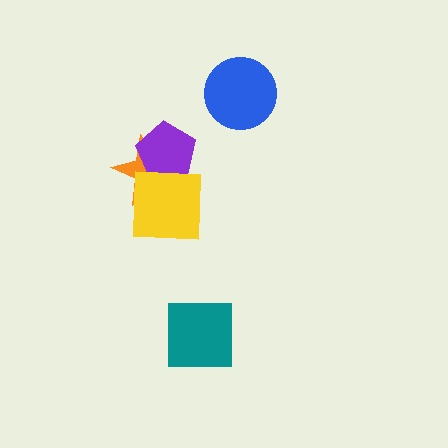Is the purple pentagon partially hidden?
Yes, it is partially covered by another shape.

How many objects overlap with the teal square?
0 objects overlap with the teal square.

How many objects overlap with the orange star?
2 objects overlap with the orange star.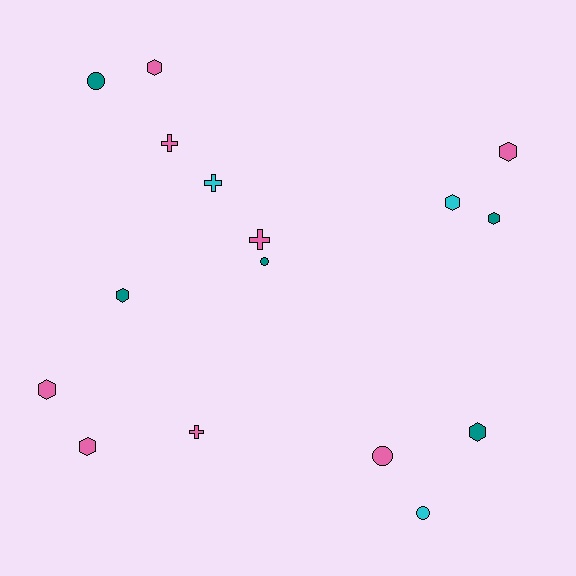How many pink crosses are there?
There are 3 pink crosses.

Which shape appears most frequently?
Hexagon, with 8 objects.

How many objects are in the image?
There are 16 objects.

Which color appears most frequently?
Pink, with 8 objects.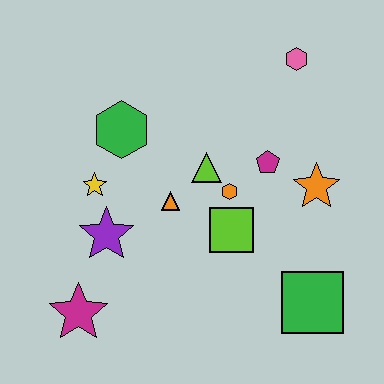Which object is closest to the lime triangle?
The orange hexagon is closest to the lime triangle.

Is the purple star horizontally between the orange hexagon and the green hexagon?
No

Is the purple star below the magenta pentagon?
Yes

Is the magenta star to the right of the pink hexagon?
No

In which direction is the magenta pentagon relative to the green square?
The magenta pentagon is above the green square.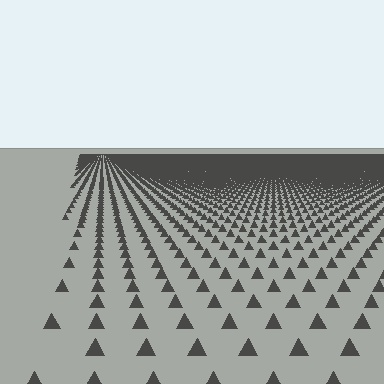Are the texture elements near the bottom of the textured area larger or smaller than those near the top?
Larger. Near the bottom, elements are closer to the viewer and appear at a bigger on-screen size.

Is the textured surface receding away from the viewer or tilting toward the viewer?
The surface is receding away from the viewer. Texture elements get smaller and denser toward the top.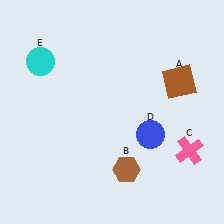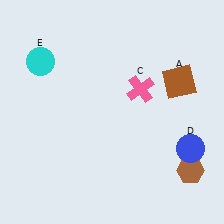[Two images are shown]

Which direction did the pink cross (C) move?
The pink cross (C) moved up.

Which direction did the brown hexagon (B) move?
The brown hexagon (B) moved right.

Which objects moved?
The objects that moved are: the brown hexagon (B), the pink cross (C), the blue circle (D).